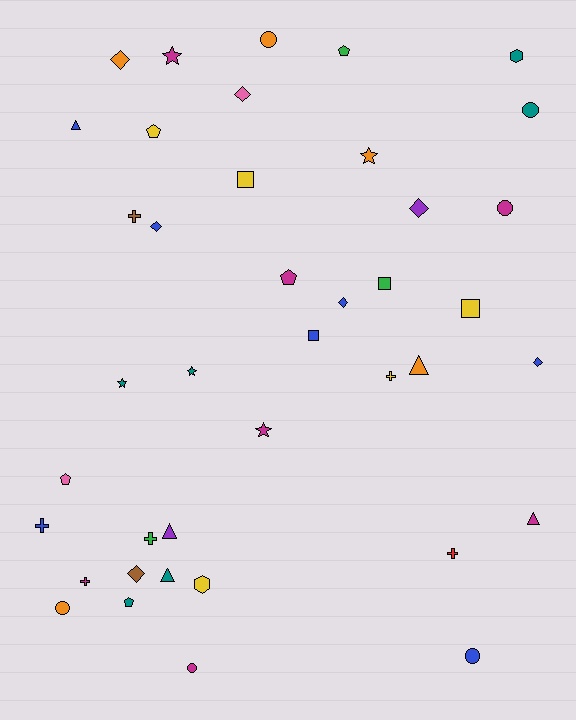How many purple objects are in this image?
There are 2 purple objects.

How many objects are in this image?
There are 40 objects.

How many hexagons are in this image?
There are 2 hexagons.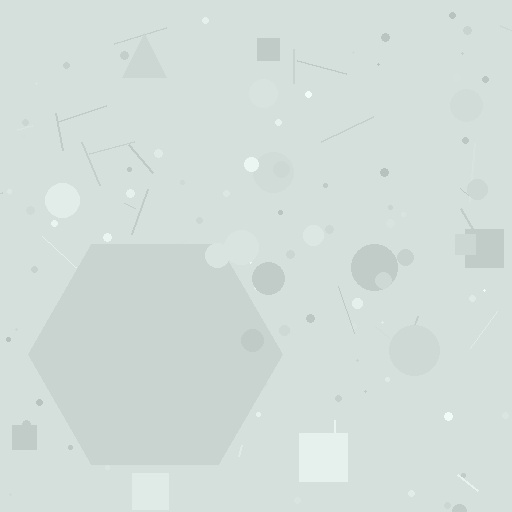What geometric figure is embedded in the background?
A hexagon is embedded in the background.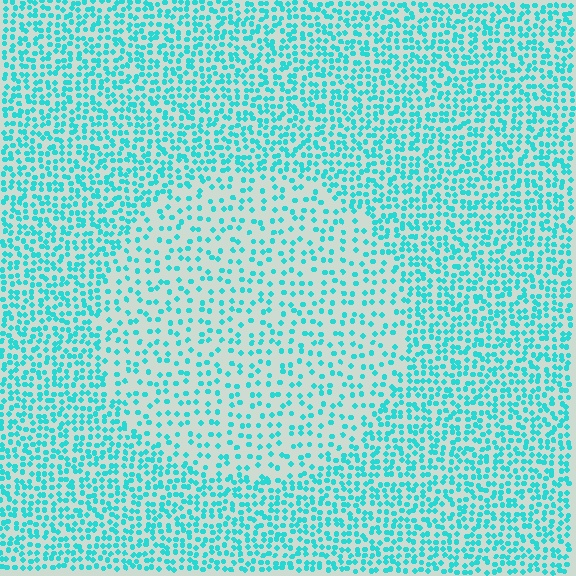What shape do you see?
I see a circle.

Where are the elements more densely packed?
The elements are more densely packed outside the circle boundary.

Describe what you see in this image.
The image contains small cyan elements arranged at two different densities. A circle-shaped region is visible where the elements are less densely packed than the surrounding area.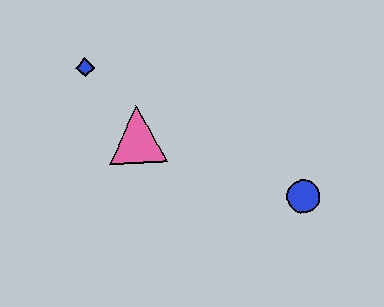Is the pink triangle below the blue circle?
No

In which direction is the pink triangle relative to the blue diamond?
The pink triangle is below the blue diamond.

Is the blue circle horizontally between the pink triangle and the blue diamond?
No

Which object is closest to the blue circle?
The pink triangle is closest to the blue circle.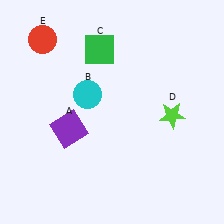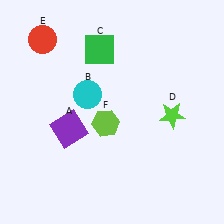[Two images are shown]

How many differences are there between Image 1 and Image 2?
There is 1 difference between the two images.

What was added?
A lime hexagon (F) was added in Image 2.